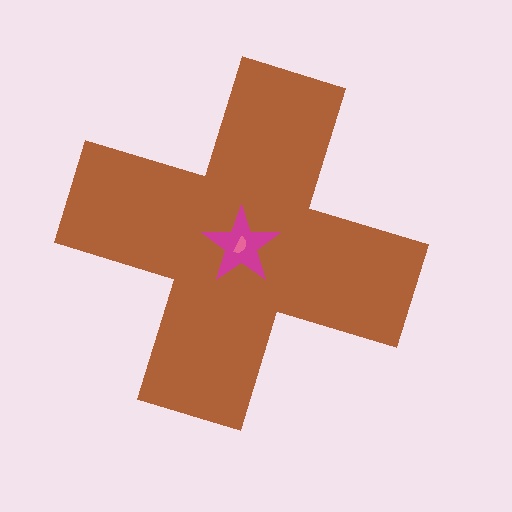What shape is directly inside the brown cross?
The magenta star.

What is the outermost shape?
The brown cross.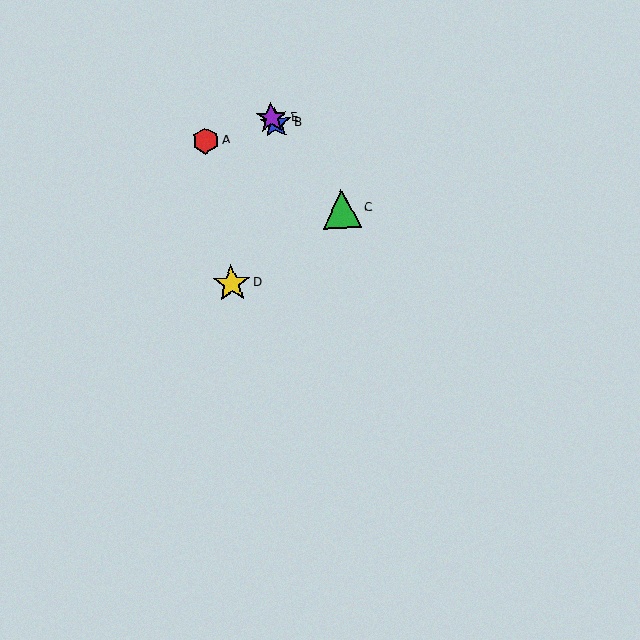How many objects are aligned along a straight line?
3 objects (B, C, E) are aligned along a straight line.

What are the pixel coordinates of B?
Object B is at (276, 123).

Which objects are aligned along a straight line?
Objects B, C, E are aligned along a straight line.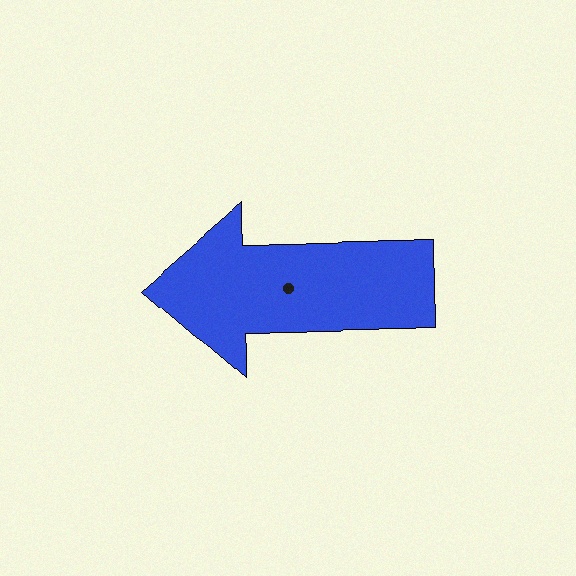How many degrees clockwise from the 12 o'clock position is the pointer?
Approximately 270 degrees.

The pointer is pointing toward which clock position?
Roughly 9 o'clock.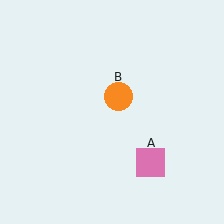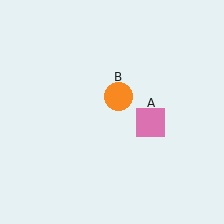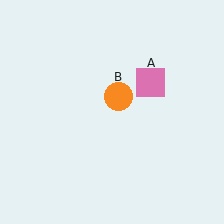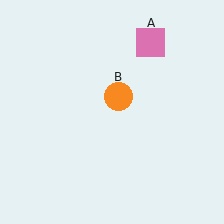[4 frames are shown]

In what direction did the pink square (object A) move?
The pink square (object A) moved up.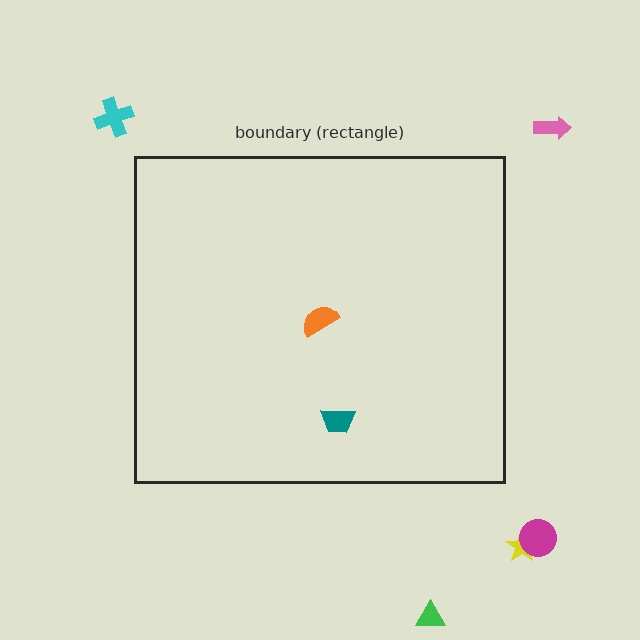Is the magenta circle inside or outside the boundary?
Outside.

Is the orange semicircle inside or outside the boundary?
Inside.